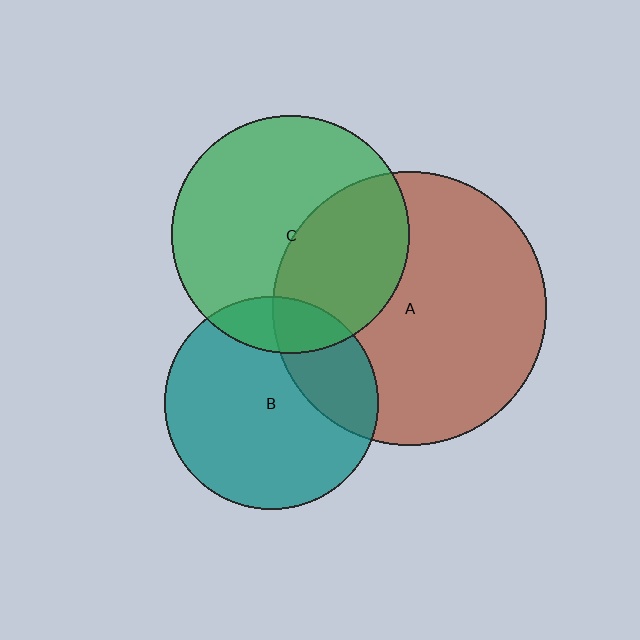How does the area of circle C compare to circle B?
Approximately 1.2 times.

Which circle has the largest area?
Circle A (brown).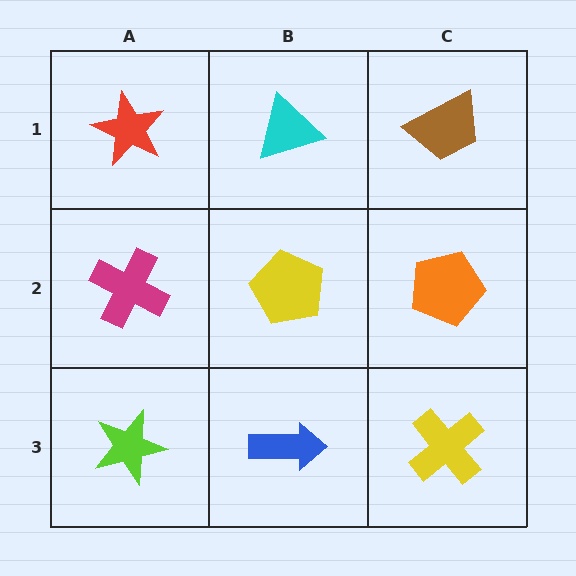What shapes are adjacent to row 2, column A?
A red star (row 1, column A), a lime star (row 3, column A), a yellow pentagon (row 2, column B).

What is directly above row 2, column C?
A brown trapezoid.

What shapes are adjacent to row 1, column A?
A magenta cross (row 2, column A), a cyan triangle (row 1, column B).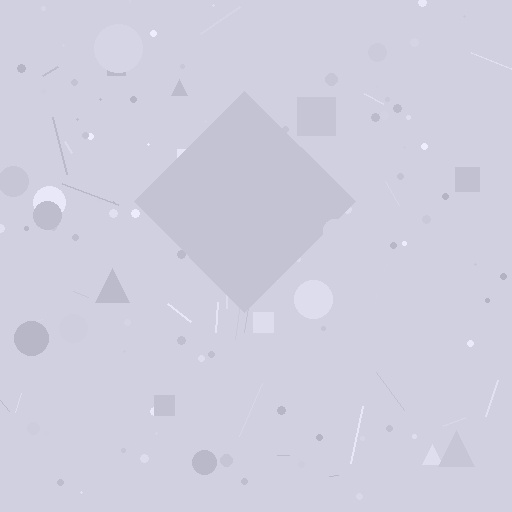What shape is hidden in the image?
A diamond is hidden in the image.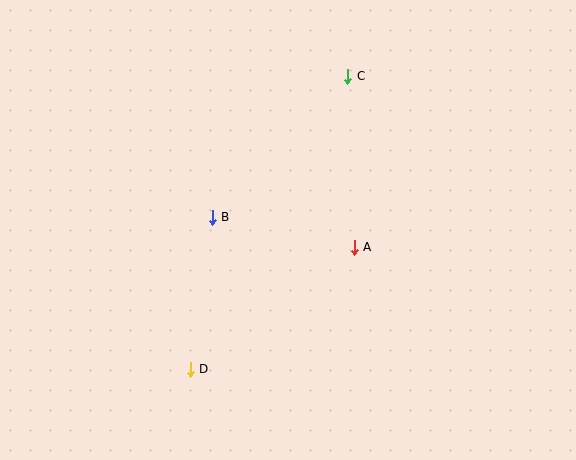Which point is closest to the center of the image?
Point A at (354, 247) is closest to the center.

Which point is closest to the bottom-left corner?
Point D is closest to the bottom-left corner.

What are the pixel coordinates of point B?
Point B is at (212, 217).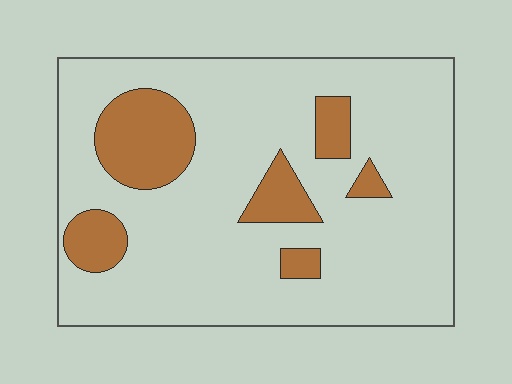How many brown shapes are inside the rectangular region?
6.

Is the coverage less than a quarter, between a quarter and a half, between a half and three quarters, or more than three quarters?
Less than a quarter.